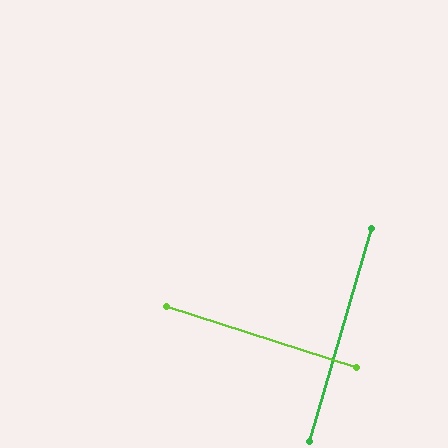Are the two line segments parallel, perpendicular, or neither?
Perpendicular — they meet at approximately 89°.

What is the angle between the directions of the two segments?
Approximately 89 degrees.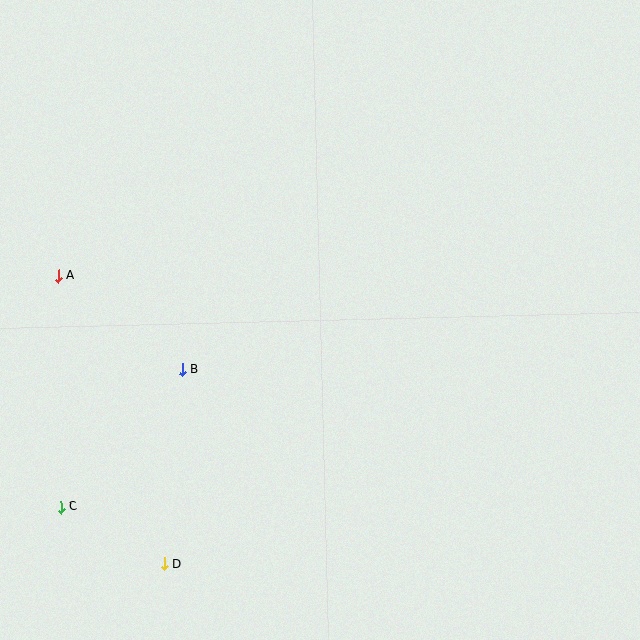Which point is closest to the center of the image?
Point B at (183, 370) is closest to the center.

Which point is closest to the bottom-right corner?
Point D is closest to the bottom-right corner.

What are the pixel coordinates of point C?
Point C is at (61, 507).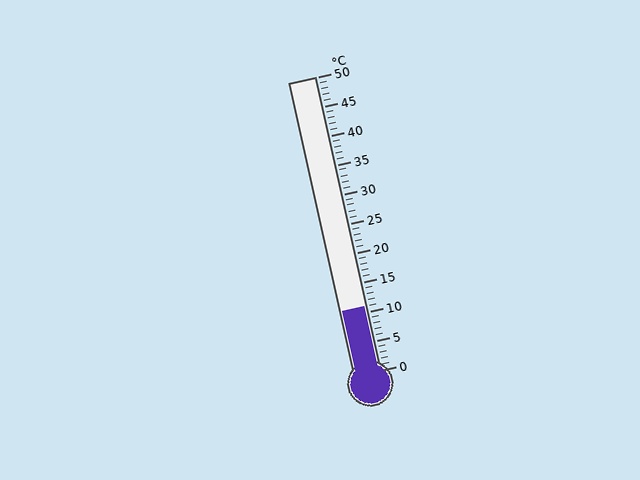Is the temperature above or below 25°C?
The temperature is below 25°C.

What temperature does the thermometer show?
The thermometer shows approximately 11°C.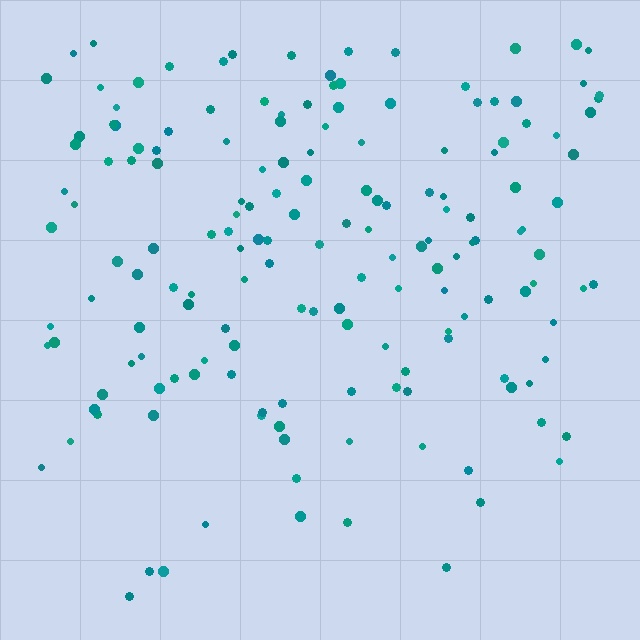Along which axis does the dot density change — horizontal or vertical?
Vertical.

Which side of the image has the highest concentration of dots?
The top.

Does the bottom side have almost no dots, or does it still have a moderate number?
Still a moderate number, just noticeably fewer than the top.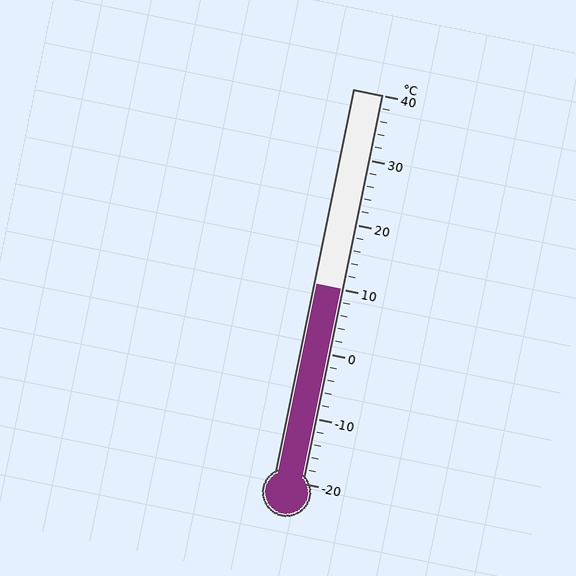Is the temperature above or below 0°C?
The temperature is above 0°C.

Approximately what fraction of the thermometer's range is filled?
The thermometer is filled to approximately 50% of its range.